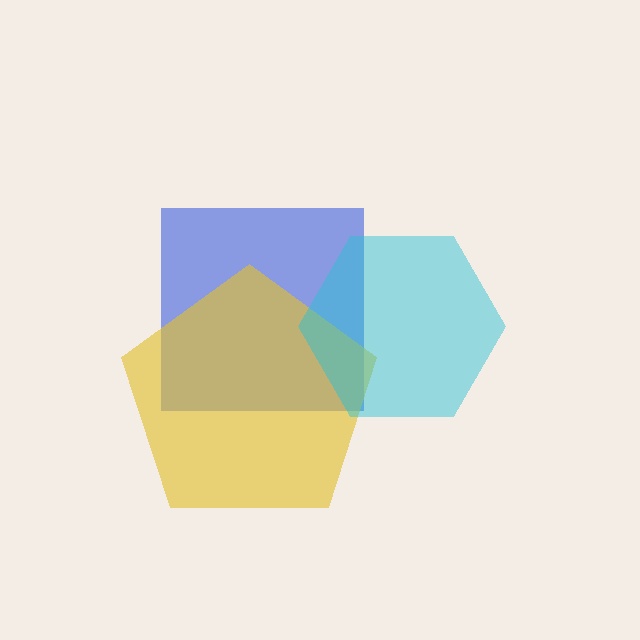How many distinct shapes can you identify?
There are 3 distinct shapes: a blue square, a yellow pentagon, a cyan hexagon.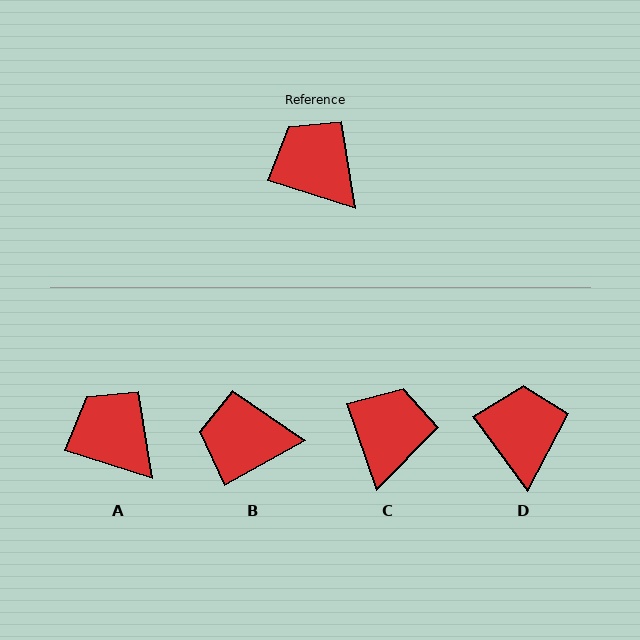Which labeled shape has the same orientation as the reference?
A.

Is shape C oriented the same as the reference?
No, it is off by about 54 degrees.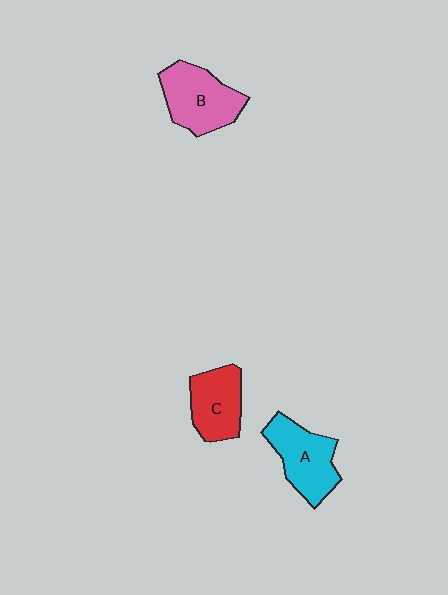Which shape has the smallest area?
Shape C (red).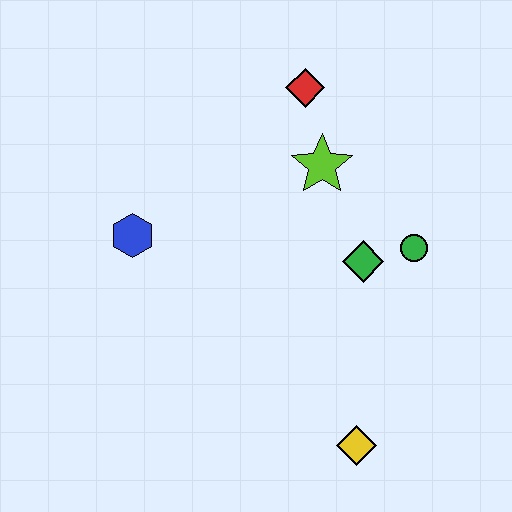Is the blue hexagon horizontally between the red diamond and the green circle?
No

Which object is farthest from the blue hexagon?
The yellow diamond is farthest from the blue hexagon.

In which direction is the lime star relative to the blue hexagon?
The lime star is to the right of the blue hexagon.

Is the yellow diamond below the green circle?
Yes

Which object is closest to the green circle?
The green diamond is closest to the green circle.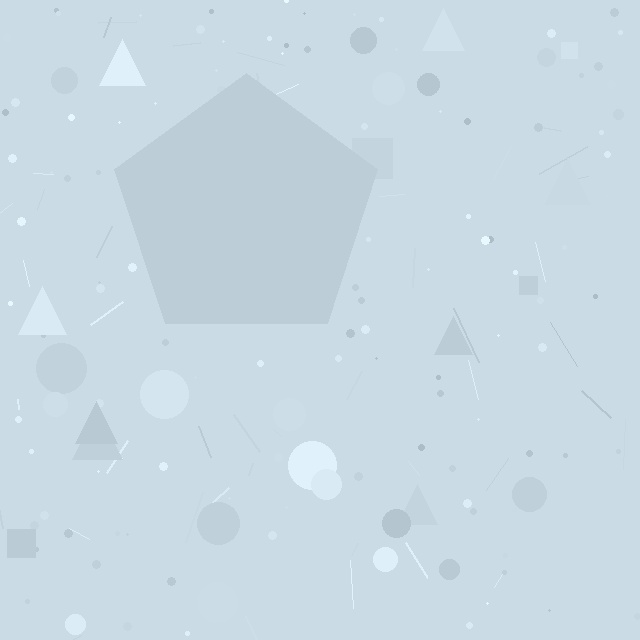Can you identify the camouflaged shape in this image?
The camouflaged shape is a pentagon.